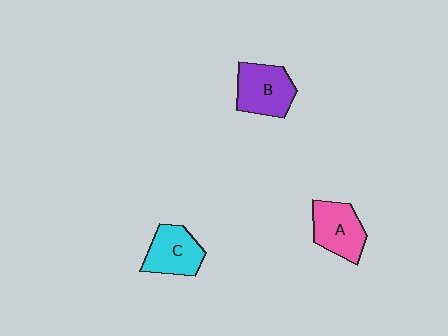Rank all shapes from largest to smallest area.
From largest to smallest: B (purple), A (pink), C (cyan).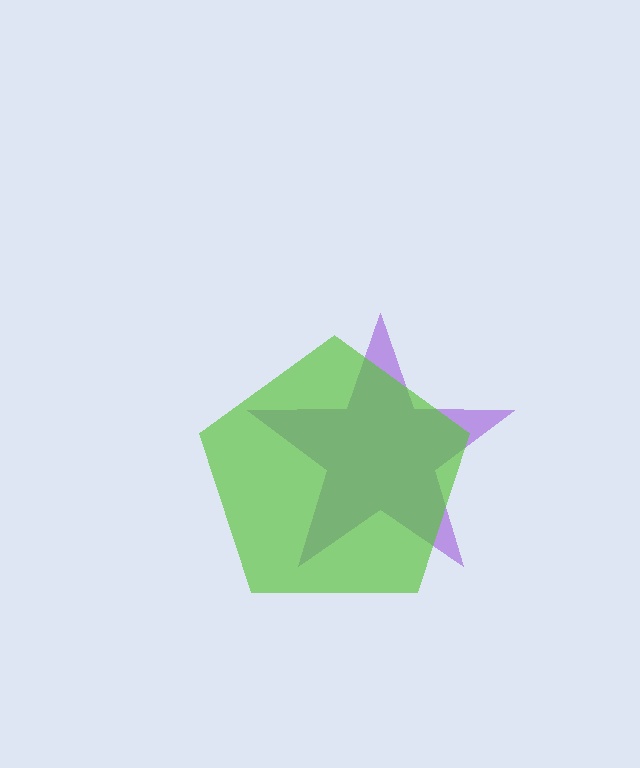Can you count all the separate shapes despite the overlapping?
Yes, there are 2 separate shapes.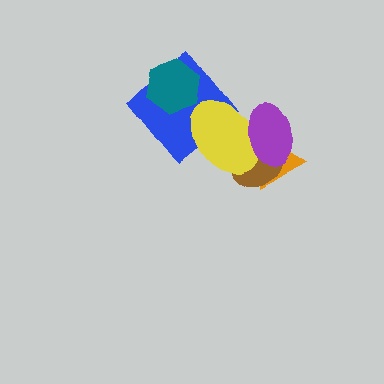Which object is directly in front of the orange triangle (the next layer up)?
The brown ellipse is directly in front of the orange triangle.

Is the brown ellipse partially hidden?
Yes, it is partially covered by another shape.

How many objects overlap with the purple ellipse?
3 objects overlap with the purple ellipse.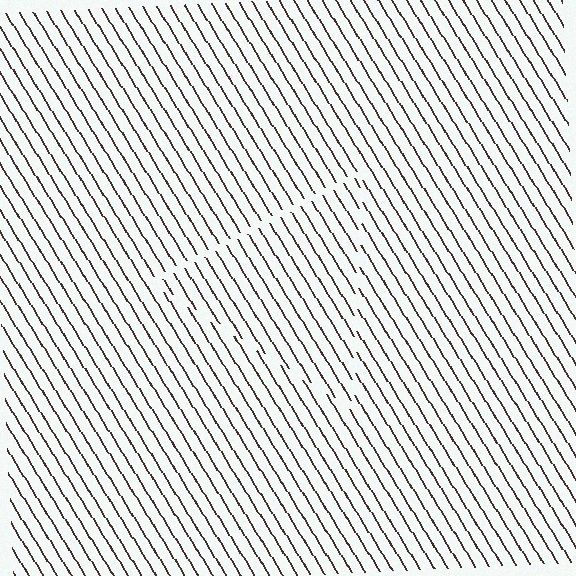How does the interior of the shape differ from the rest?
The interior of the shape contains the same grating, shifted by half a period — the contour is defined by the phase discontinuity where line-ends from the inner and outer gratings abut.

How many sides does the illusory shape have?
3 sides — the line-ends trace a triangle.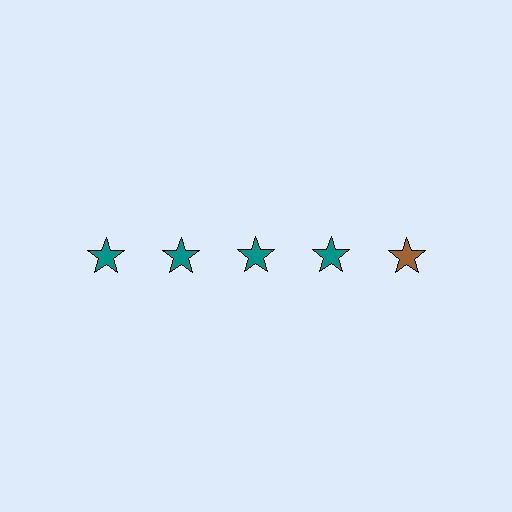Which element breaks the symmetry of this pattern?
The brown star in the top row, rightmost column breaks the symmetry. All other shapes are teal stars.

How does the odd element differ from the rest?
It has a different color: brown instead of teal.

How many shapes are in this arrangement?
There are 5 shapes arranged in a grid pattern.